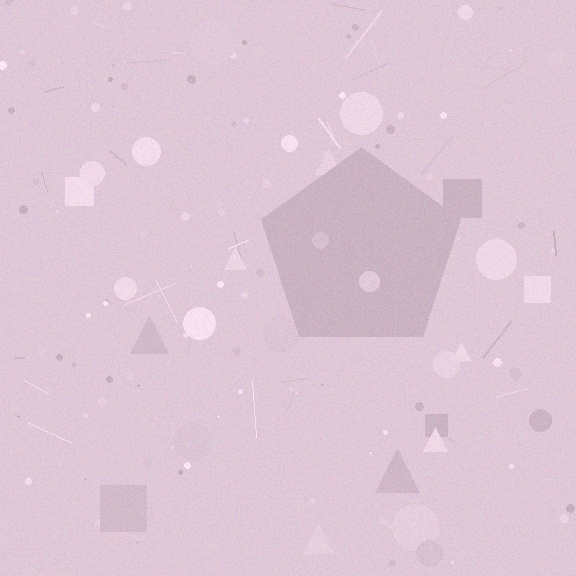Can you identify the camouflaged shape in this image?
The camouflaged shape is a pentagon.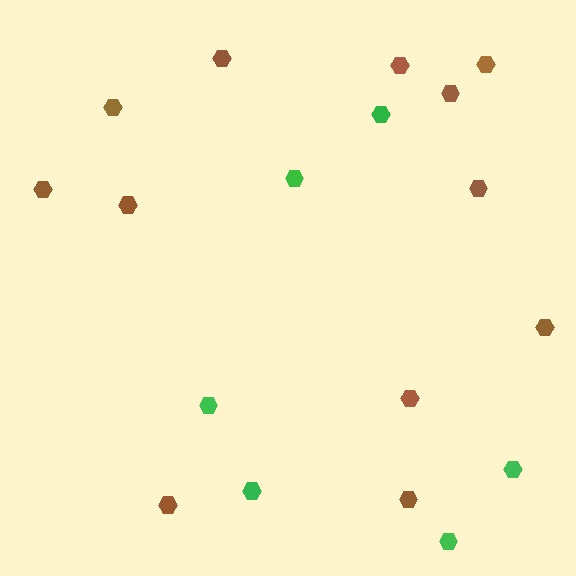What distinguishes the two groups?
There are 2 groups: one group of brown hexagons (12) and one group of green hexagons (6).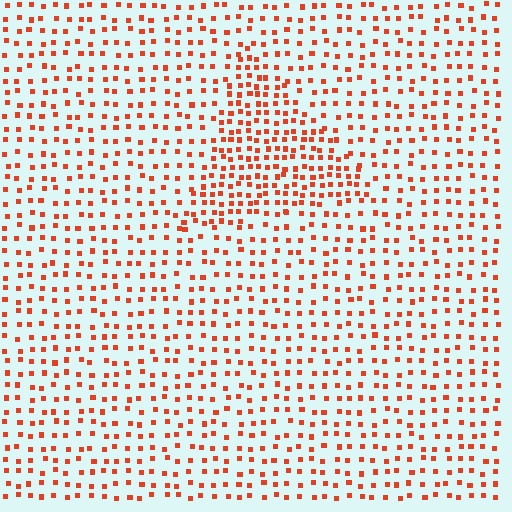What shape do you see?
I see a triangle.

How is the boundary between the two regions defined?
The boundary is defined by a change in element density (approximately 1.8x ratio). All elements are the same color, size, and shape.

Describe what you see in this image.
The image contains small red elements arranged at two different densities. A triangle-shaped region is visible where the elements are more densely packed than the surrounding area.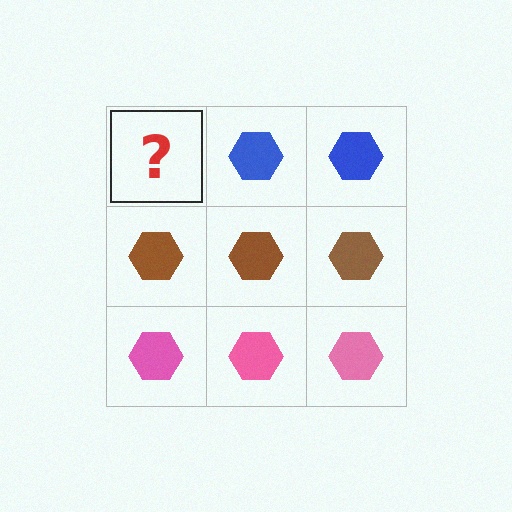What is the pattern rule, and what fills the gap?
The rule is that each row has a consistent color. The gap should be filled with a blue hexagon.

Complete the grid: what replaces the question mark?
The question mark should be replaced with a blue hexagon.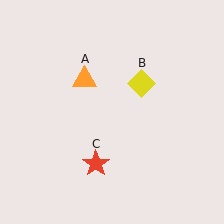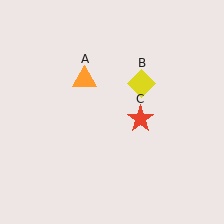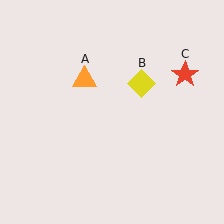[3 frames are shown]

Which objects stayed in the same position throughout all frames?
Orange triangle (object A) and yellow diamond (object B) remained stationary.